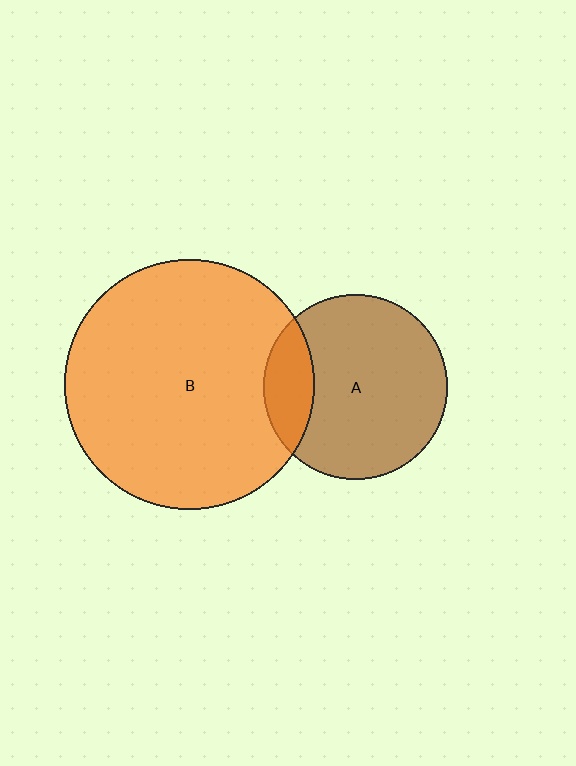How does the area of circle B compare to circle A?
Approximately 1.8 times.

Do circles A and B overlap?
Yes.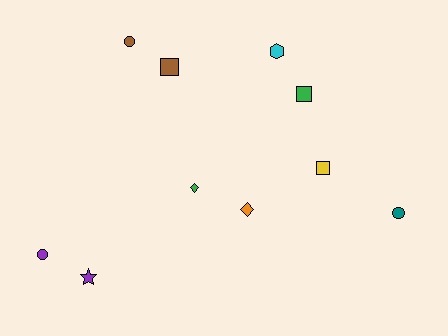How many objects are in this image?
There are 10 objects.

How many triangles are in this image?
There are no triangles.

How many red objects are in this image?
There are no red objects.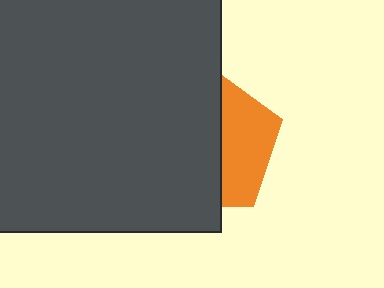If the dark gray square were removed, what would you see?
You would see the complete orange pentagon.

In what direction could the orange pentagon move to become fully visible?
The orange pentagon could move right. That would shift it out from behind the dark gray square entirely.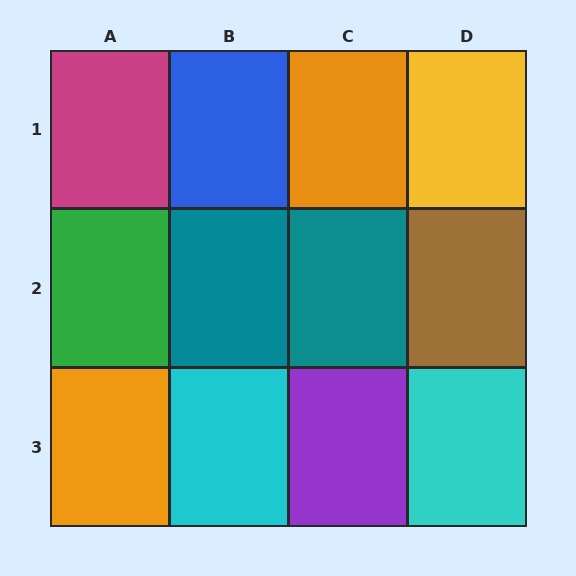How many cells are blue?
1 cell is blue.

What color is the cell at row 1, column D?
Yellow.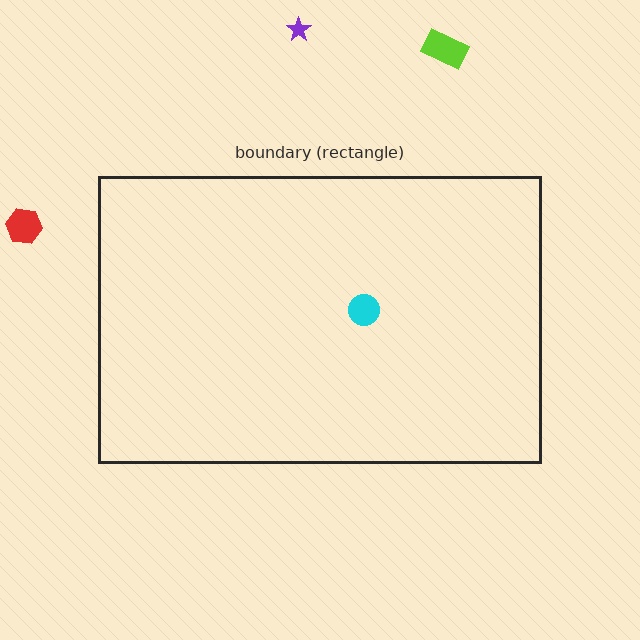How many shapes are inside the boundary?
1 inside, 3 outside.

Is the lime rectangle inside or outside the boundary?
Outside.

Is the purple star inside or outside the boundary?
Outside.